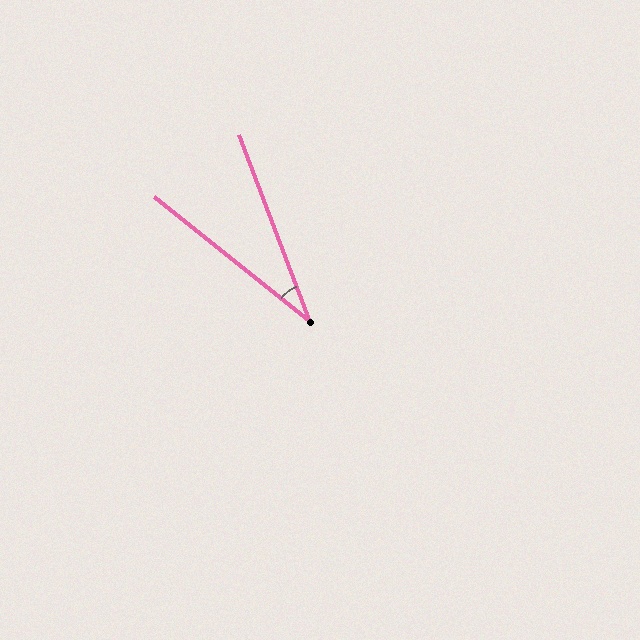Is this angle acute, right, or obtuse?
It is acute.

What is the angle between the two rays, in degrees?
Approximately 31 degrees.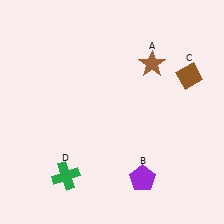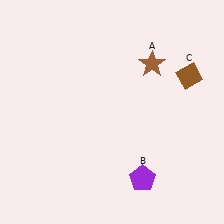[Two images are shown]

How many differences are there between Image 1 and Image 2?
There is 1 difference between the two images.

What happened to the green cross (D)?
The green cross (D) was removed in Image 2. It was in the bottom-left area of Image 1.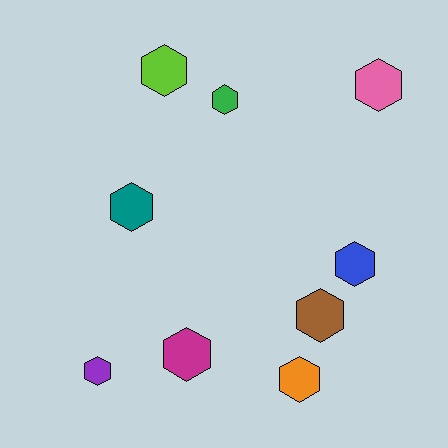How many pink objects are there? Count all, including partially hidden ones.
There is 1 pink object.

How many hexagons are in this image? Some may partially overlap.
There are 9 hexagons.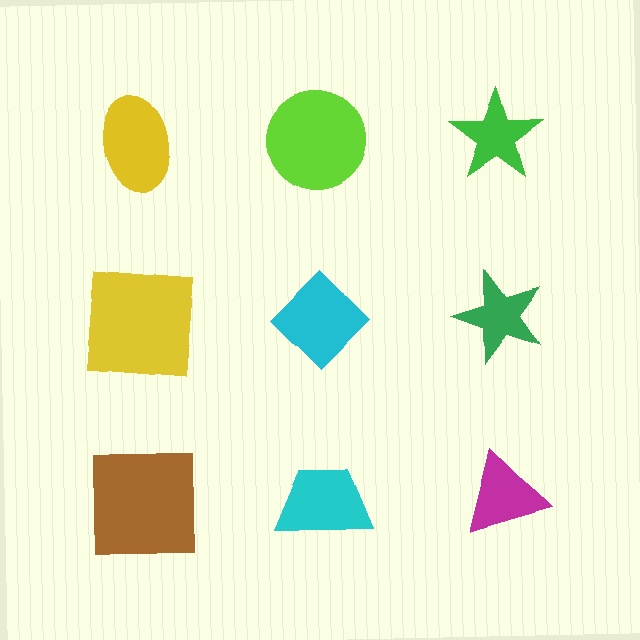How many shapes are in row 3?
3 shapes.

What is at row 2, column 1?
A yellow square.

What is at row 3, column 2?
A cyan trapezoid.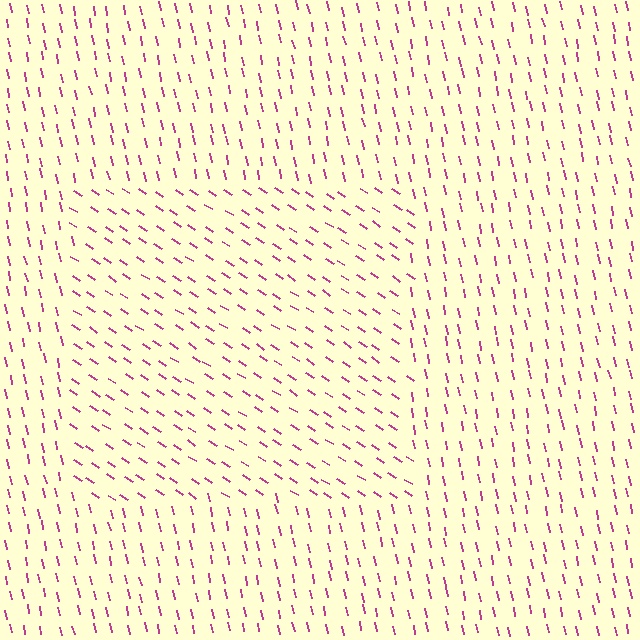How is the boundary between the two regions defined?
The boundary is defined purely by a change in line orientation (approximately 45 degrees difference). All lines are the same color and thickness.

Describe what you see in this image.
The image is filled with small magenta line segments. A rectangle region in the image has lines oriented differently from the surrounding lines, creating a visible texture boundary.